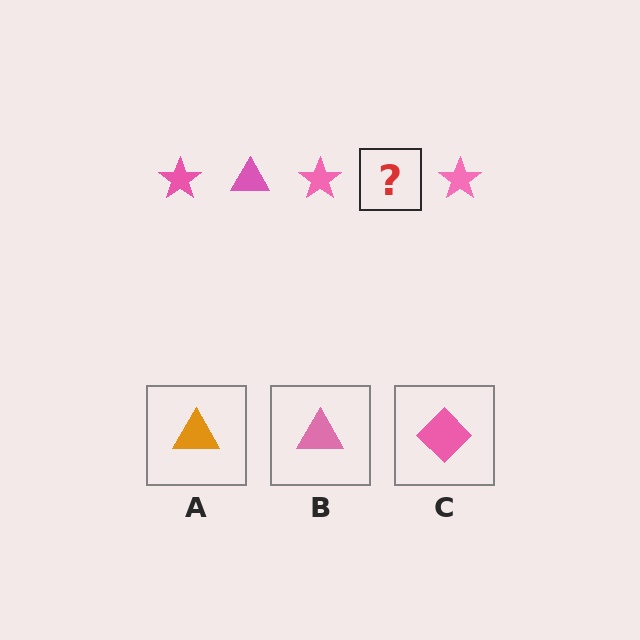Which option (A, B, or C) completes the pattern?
B.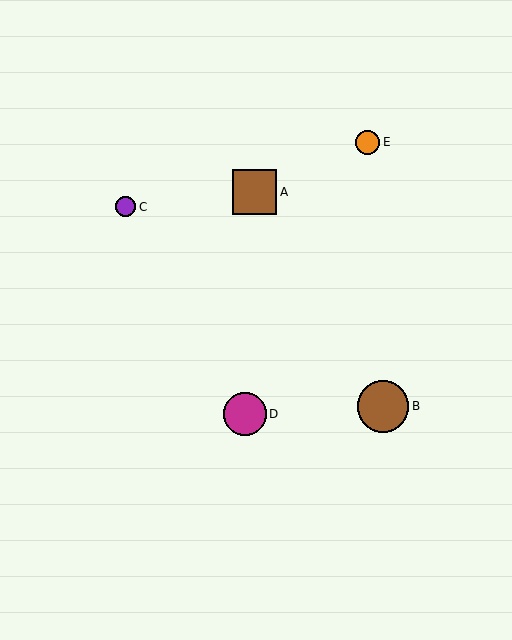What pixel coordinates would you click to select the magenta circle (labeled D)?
Click at (245, 414) to select the magenta circle D.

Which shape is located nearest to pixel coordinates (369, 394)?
The brown circle (labeled B) at (383, 406) is nearest to that location.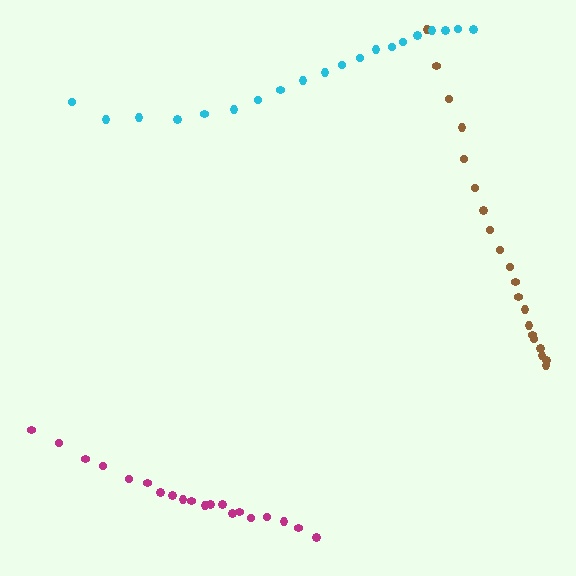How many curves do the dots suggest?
There are 3 distinct paths.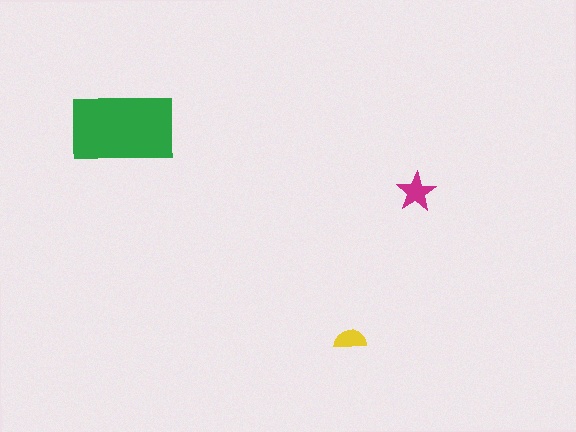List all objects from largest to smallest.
The green rectangle, the magenta star, the yellow semicircle.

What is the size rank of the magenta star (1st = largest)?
2nd.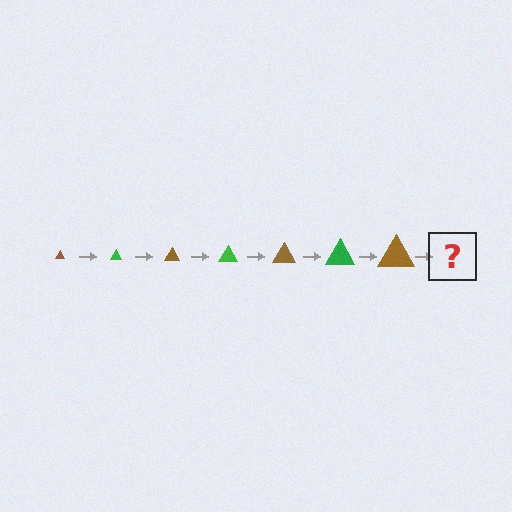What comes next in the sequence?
The next element should be a green triangle, larger than the previous one.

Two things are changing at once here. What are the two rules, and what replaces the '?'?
The two rules are that the triangle grows larger each step and the color cycles through brown and green. The '?' should be a green triangle, larger than the previous one.